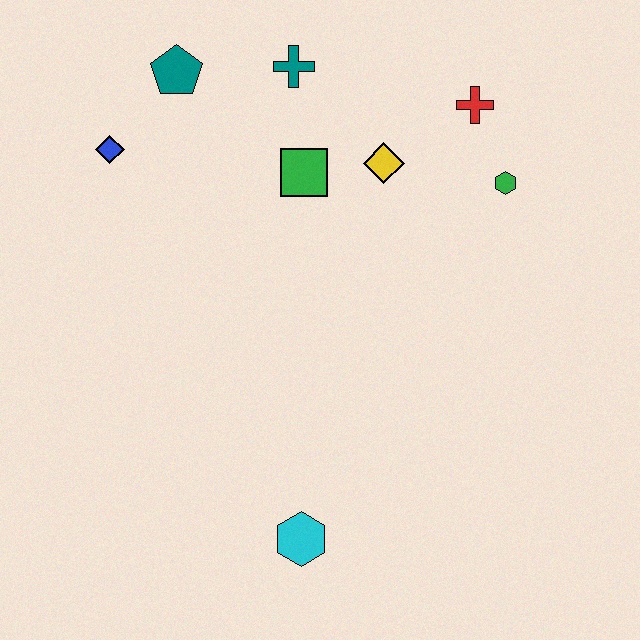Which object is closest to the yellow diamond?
The green square is closest to the yellow diamond.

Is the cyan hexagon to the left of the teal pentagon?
No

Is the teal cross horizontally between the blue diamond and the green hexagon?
Yes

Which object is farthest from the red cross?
The cyan hexagon is farthest from the red cross.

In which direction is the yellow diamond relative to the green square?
The yellow diamond is to the right of the green square.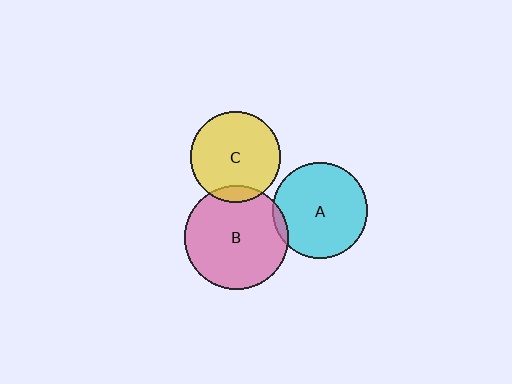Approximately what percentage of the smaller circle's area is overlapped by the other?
Approximately 10%.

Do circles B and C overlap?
Yes.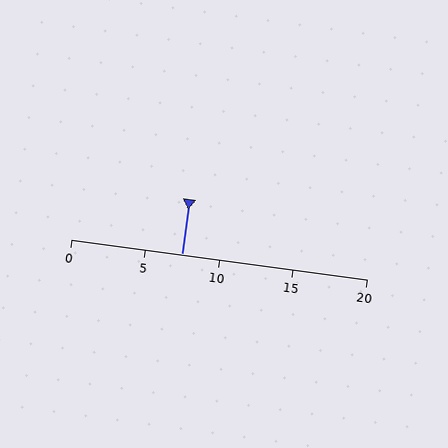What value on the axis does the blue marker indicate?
The marker indicates approximately 7.5.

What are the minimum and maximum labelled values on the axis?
The axis runs from 0 to 20.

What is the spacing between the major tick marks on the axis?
The major ticks are spaced 5 apart.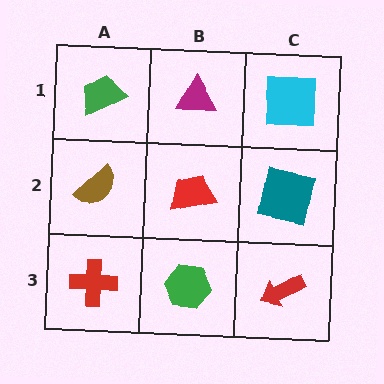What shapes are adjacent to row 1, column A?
A brown semicircle (row 2, column A), a magenta triangle (row 1, column B).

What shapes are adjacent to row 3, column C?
A teal square (row 2, column C), a green hexagon (row 3, column B).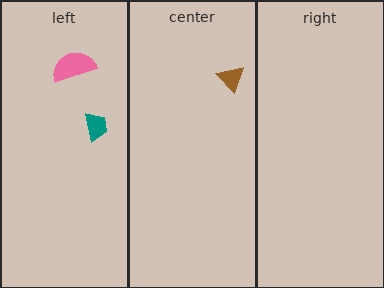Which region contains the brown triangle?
The center region.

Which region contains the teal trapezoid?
The left region.